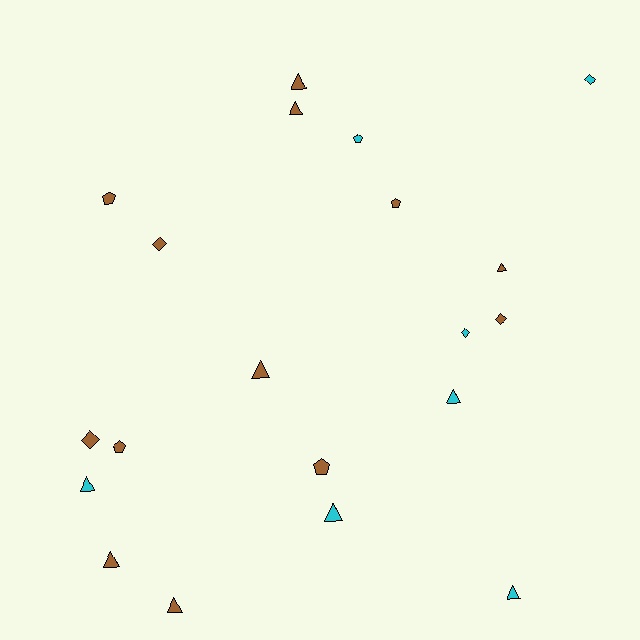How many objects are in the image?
There are 20 objects.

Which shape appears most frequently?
Triangle, with 10 objects.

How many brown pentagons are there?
There are 4 brown pentagons.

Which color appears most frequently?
Brown, with 13 objects.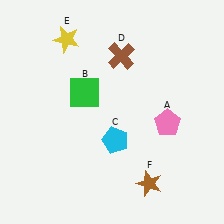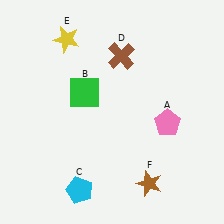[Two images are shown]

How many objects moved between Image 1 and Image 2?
1 object moved between the two images.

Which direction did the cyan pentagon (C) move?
The cyan pentagon (C) moved down.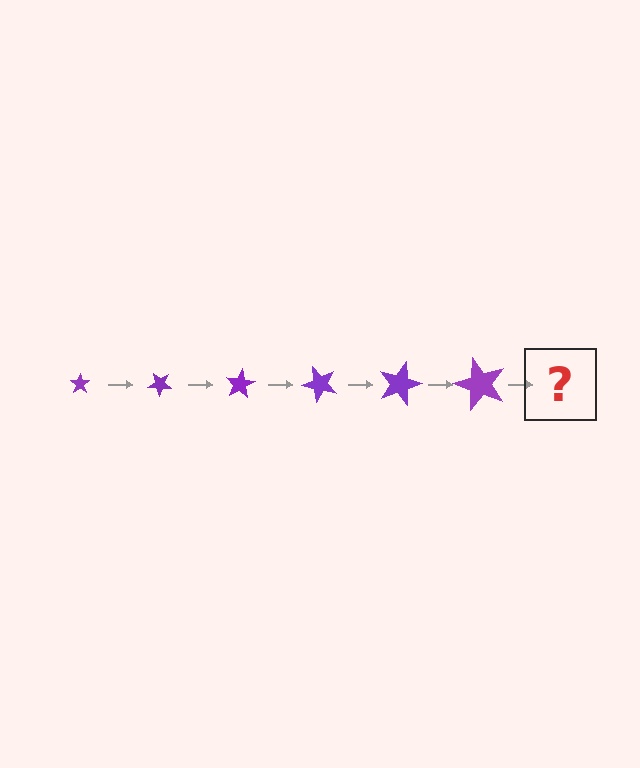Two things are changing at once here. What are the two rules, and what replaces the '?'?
The two rules are that the star grows larger each step and it rotates 40 degrees each step. The '?' should be a star, larger than the previous one and rotated 240 degrees from the start.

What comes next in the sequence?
The next element should be a star, larger than the previous one and rotated 240 degrees from the start.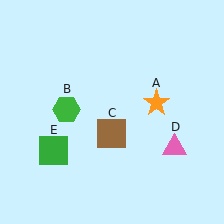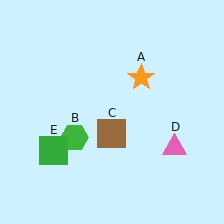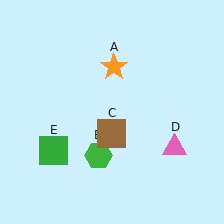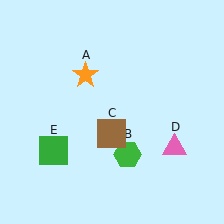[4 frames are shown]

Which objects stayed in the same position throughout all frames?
Brown square (object C) and pink triangle (object D) and green square (object E) remained stationary.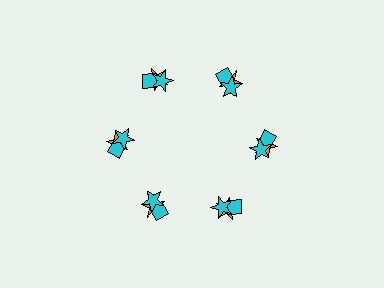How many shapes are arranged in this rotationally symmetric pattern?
There are 18 shapes, arranged in 6 groups of 3.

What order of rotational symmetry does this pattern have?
This pattern has 6-fold rotational symmetry.